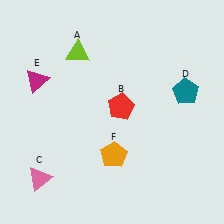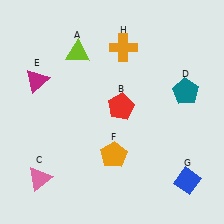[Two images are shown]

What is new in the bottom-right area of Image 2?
A blue diamond (G) was added in the bottom-right area of Image 2.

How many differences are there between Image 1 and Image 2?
There are 2 differences between the two images.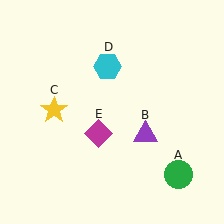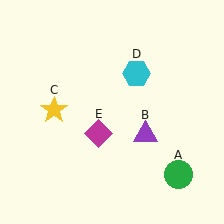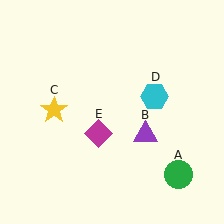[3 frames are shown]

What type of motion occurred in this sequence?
The cyan hexagon (object D) rotated clockwise around the center of the scene.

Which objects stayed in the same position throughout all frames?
Green circle (object A) and purple triangle (object B) and yellow star (object C) and magenta diamond (object E) remained stationary.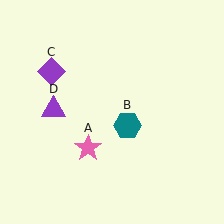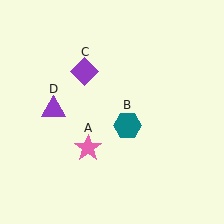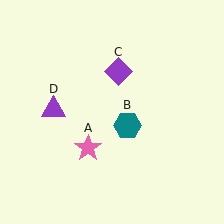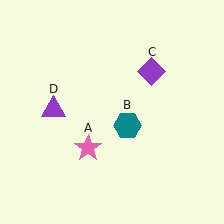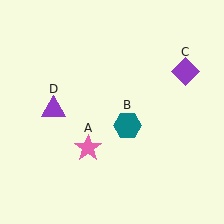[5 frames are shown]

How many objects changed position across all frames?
1 object changed position: purple diamond (object C).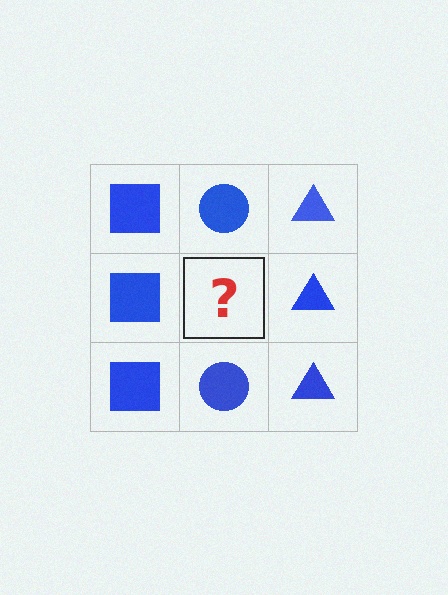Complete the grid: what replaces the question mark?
The question mark should be replaced with a blue circle.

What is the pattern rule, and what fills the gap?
The rule is that each column has a consistent shape. The gap should be filled with a blue circle.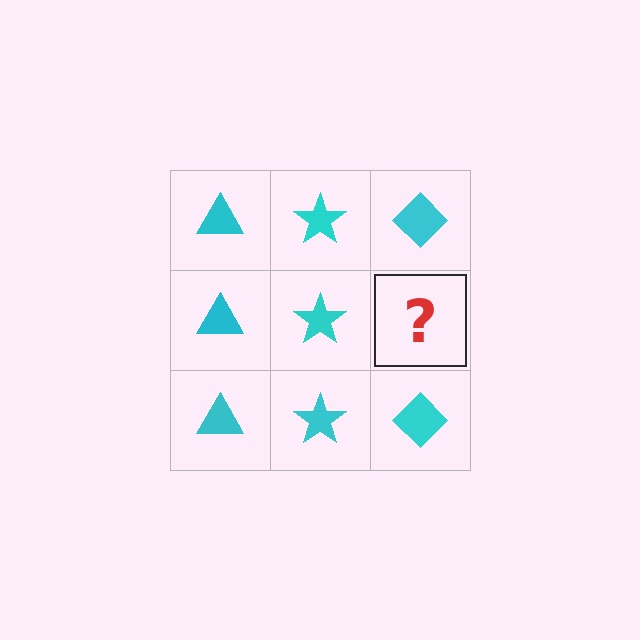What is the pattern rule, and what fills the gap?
The rule is that each column has a consistent shape. The gap should be filled with a cyan diamond.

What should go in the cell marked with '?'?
The missing cell should contain a cyan diamond.